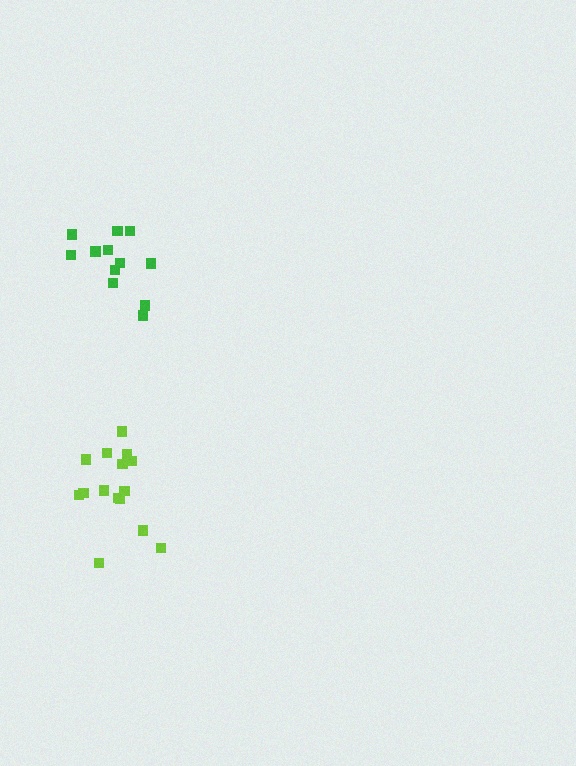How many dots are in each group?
Group 1: 12 dots, Group 2: 16 dots (28 total).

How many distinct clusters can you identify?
There are 2 distinct clusters.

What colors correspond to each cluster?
The clusters are colored: green, lime.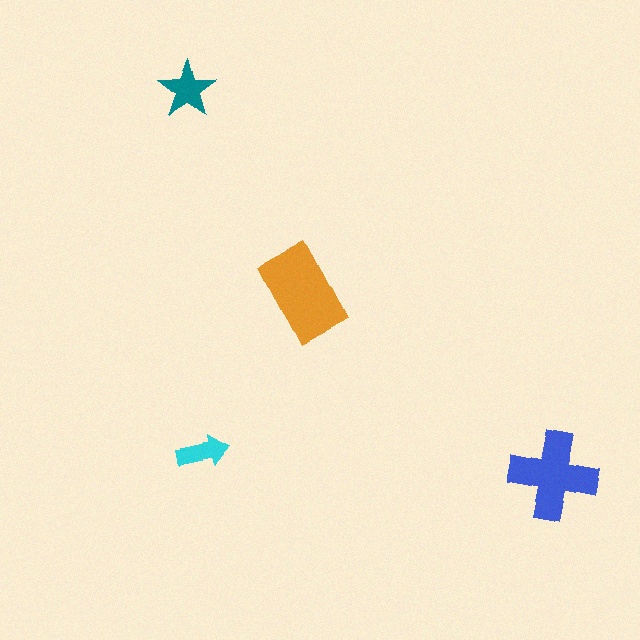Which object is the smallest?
The cyan arrow.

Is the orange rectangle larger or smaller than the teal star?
Larger.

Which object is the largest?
The orange rectangle.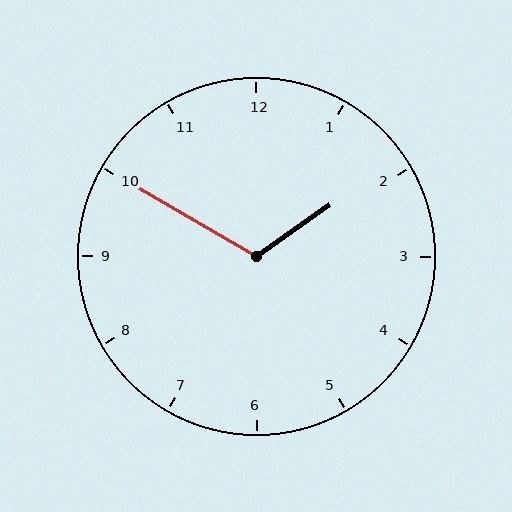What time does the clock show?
1:50.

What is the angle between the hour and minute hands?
Approximately 115 degrees.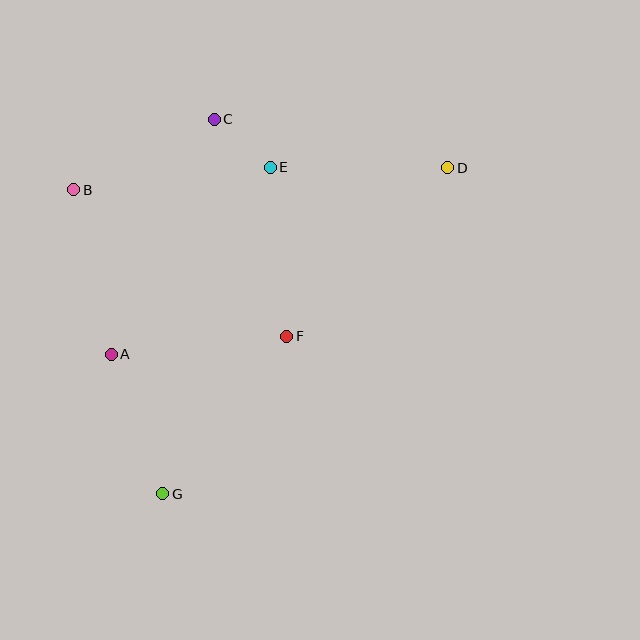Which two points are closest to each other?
Points C and E are closest to each other.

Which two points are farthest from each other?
Points D and G are farthest from each other.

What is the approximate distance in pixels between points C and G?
The distance between C and G is approximately 378 pixels.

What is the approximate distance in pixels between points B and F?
The distance between B and F is approximately 259 pixels.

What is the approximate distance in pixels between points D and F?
The distance between D and F is approximately 233 pixels.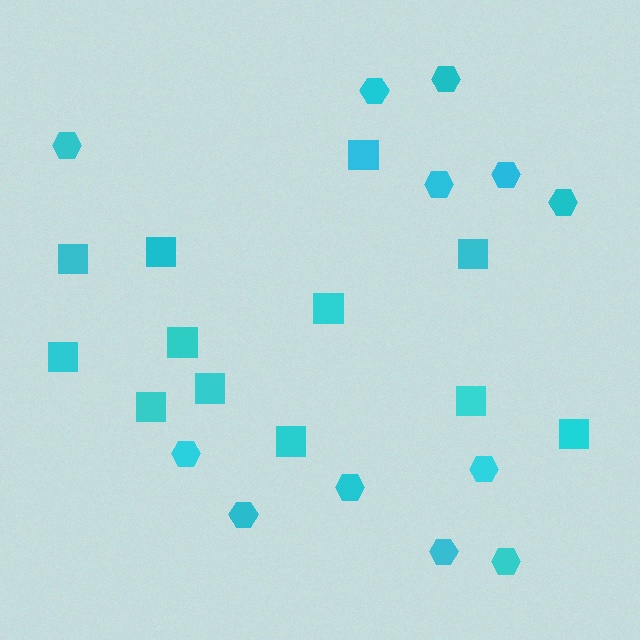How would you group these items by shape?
There are 2 groups: one group of squares (12) and one group of hexagons (12).